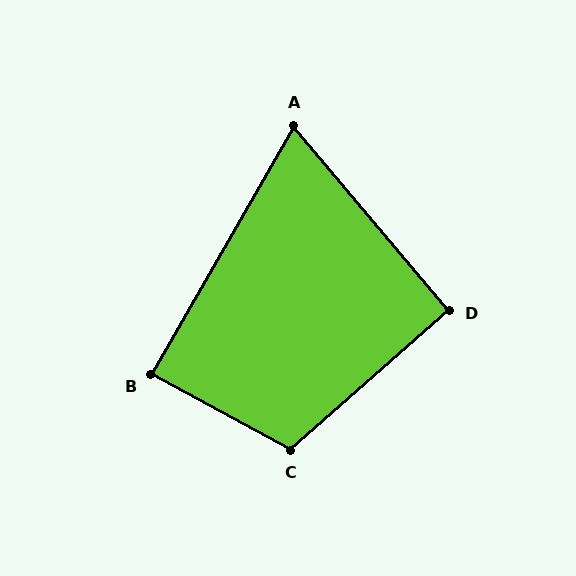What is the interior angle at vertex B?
Approximately 88 degrees (approximately right).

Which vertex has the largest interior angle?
C, at approximately 110 degrees.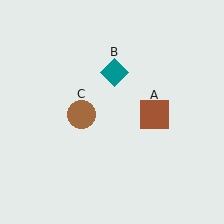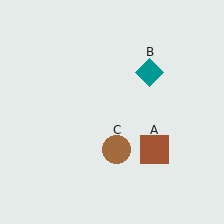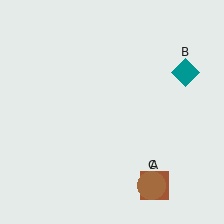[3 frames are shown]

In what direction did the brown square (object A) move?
The brown square (object A) moved down.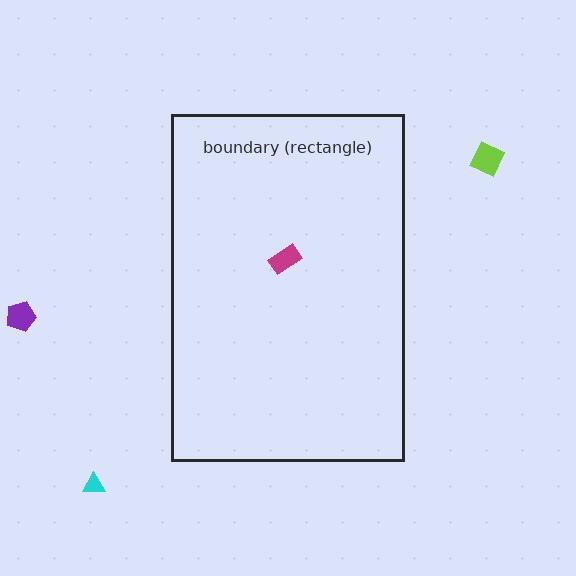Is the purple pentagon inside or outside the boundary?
Outside.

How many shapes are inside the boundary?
1 inside, 3 outside.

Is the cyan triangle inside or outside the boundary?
Outside.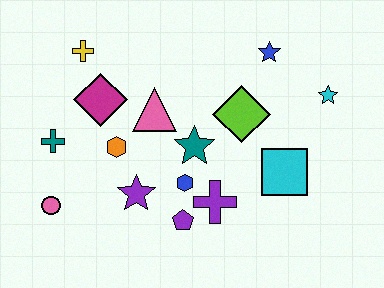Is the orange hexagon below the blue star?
Yes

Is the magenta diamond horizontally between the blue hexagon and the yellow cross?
Yes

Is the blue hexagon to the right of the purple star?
Yes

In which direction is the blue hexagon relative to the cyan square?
The blue hexagon is to the left of the cyan square.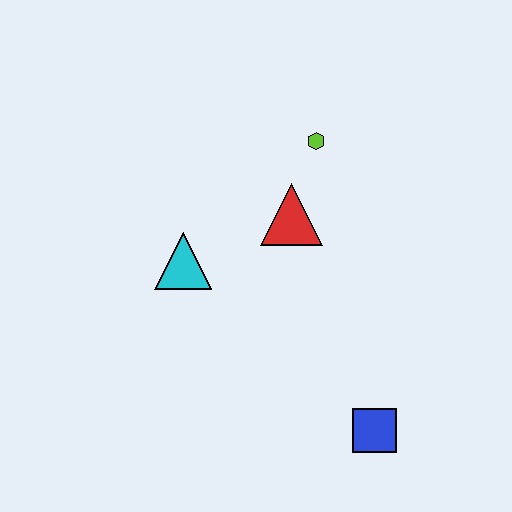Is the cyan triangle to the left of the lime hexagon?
Yes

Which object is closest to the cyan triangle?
The red triangle is closest to the cyan triangle.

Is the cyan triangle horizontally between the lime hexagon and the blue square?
No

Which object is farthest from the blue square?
The lime hexagon is farthest from the blue square.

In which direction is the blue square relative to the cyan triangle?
The blue square is to the right of the cyan triangle.